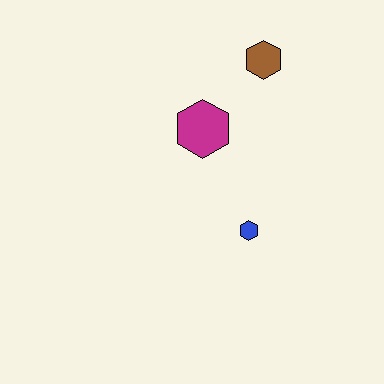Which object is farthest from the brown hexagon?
The blue hexagon is farthest from the brown hexagon.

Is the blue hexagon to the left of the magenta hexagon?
No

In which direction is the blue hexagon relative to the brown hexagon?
The blue hexagon is below the brown hexagon.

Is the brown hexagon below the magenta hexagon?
No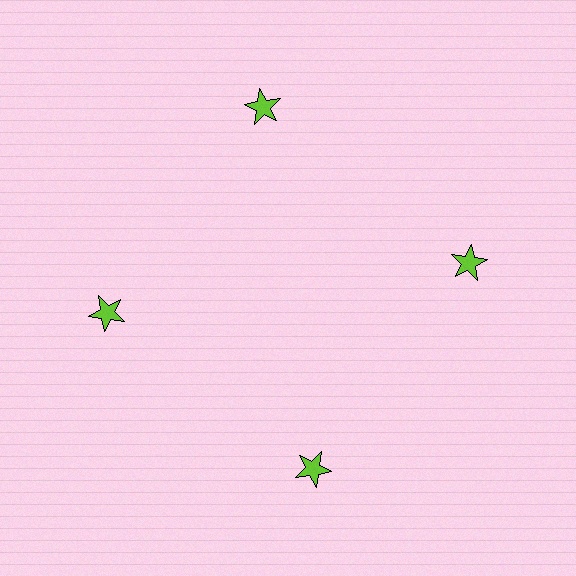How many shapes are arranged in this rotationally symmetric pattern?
There are 4 shapes, arranged in 4 groups of 1.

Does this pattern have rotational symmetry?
Yes, this pattern has 4-fold rotational symmetry. It looks the same after rotating 90 degrees around the center.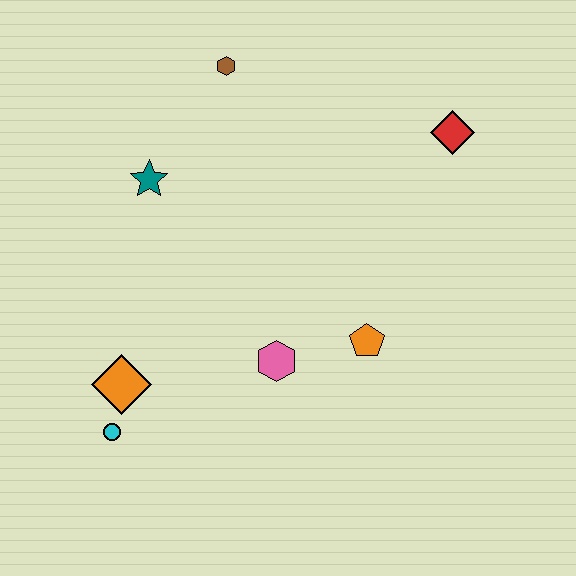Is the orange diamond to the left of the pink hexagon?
Yes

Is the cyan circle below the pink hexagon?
Yes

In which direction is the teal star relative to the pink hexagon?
The teal star is above the pink hexagon.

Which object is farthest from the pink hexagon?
The brown hexagon is farthest from the pink hexagon.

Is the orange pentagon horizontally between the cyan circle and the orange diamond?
No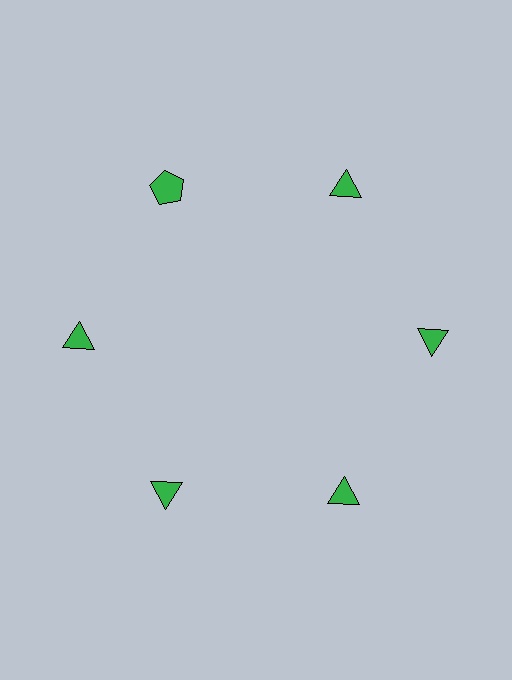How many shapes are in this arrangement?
There are 6 shapes arranged in a ring pattern.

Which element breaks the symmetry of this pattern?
The green pentagon at roughly the 11 o'clock position breaks the symmetry. All other shapes are green triangles.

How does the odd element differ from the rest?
It has a different shape: pentagon instead of triangle.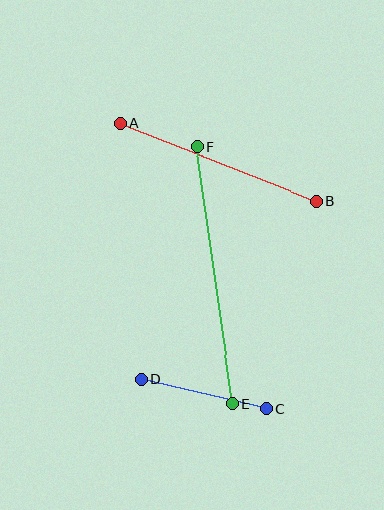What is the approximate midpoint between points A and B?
The midpoint is at approximately (218, 162) pixels.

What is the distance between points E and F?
The distance is approximately 259 pixels.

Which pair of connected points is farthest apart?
Points E and F are farthest apart.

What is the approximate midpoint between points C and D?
The midpoint is at approximately (204, 394) pixels.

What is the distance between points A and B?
The distance is approximately 211 pixels.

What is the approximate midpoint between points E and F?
The midpoint is at approximately (215, 275) pixels.